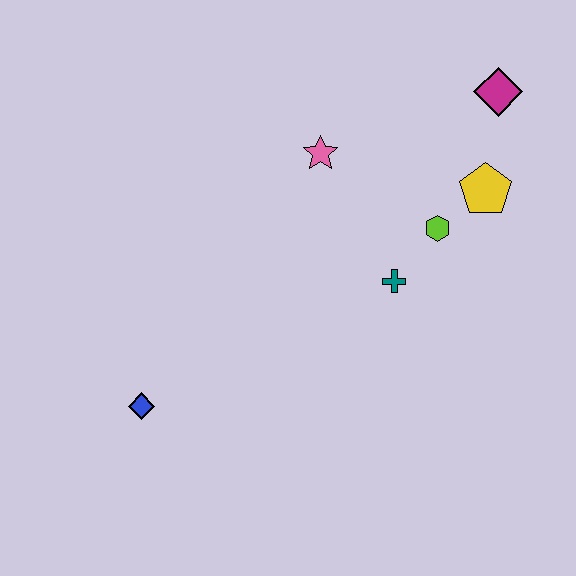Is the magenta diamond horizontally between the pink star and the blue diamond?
No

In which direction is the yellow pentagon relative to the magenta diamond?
The yellow pentagon is below the magenta diamond.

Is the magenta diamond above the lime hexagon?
Yes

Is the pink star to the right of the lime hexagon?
No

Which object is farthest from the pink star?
The blue diamond is farthest from the pink star.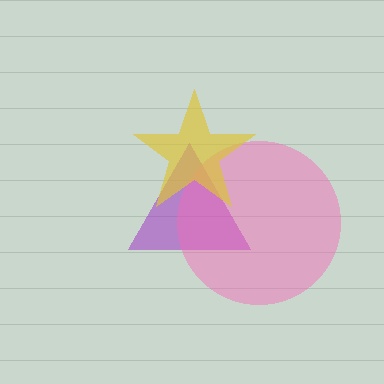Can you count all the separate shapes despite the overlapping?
Yes, there are 3 separate shapes.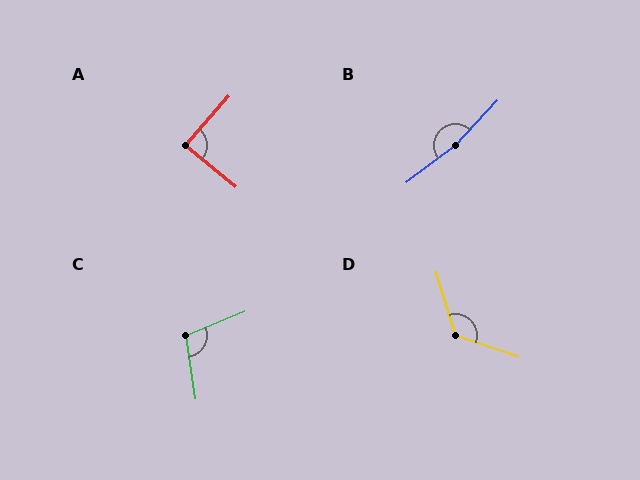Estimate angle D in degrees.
Approximately 126 degrees.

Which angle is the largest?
B, at approximately 169 degrees.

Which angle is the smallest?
A, at approximately 89 degrees.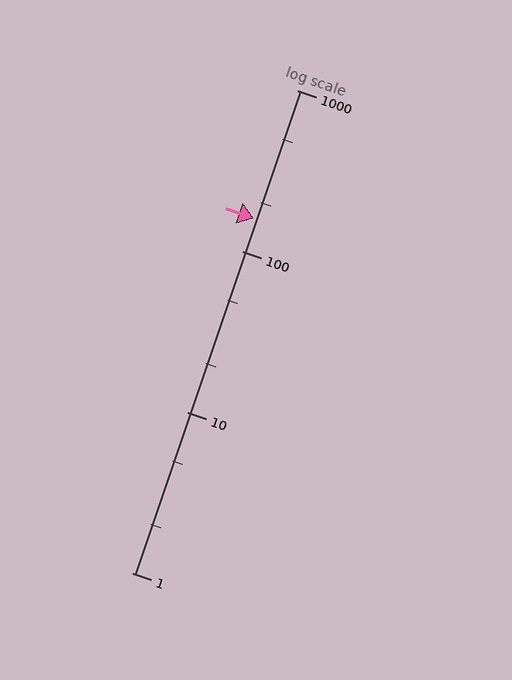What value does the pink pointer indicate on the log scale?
The pointer indicates approximately 160.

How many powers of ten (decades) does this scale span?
The scale spans 3 decades, from 1 to 1000.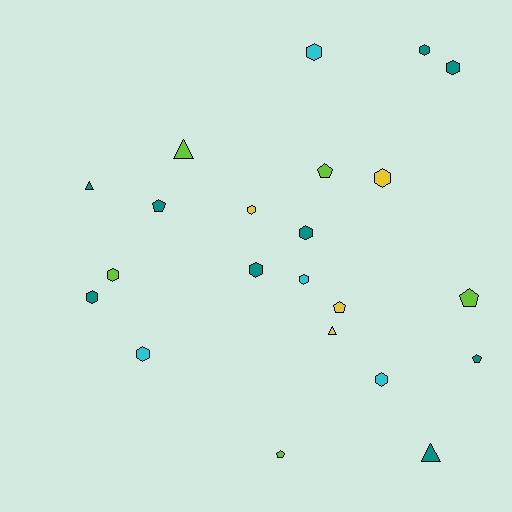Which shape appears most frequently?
Hexagon, with 12 objects.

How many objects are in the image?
There are 22 objects.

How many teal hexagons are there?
There are 5 teal hexagons.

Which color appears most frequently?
Teal, with 9 objects.